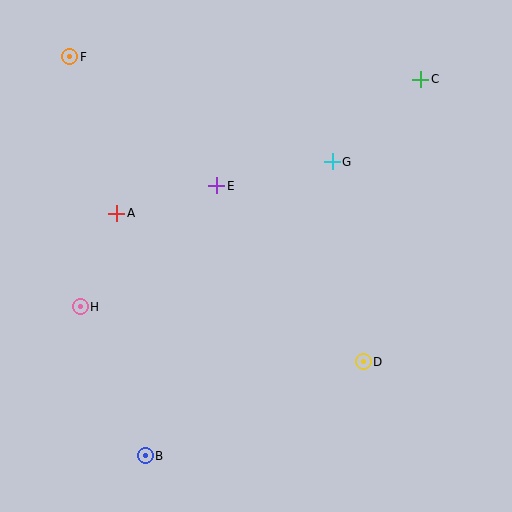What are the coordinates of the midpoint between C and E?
The midpoint between C and E is at (319, 133).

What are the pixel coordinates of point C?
Point C is at (421, 79).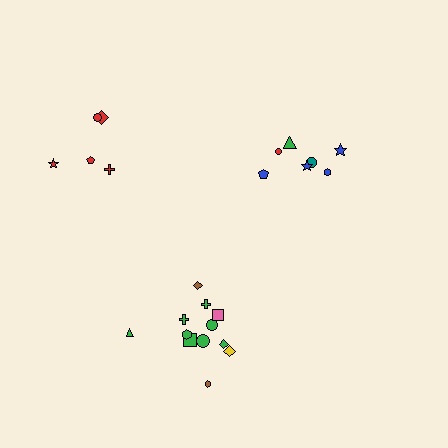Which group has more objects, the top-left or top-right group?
The top-right group.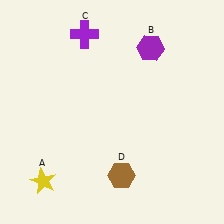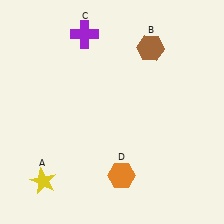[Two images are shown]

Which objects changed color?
B changed from purple to brown. D changed from brown to orange.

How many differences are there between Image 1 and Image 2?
There are 2 differences between the two images.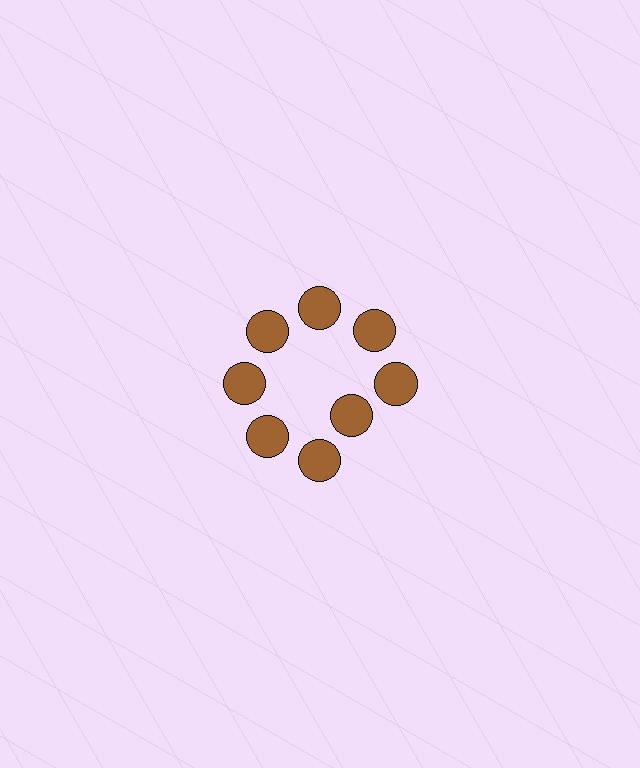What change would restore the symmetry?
The symmetry would be restored by moving it outward, back onto the ring so that all 8 circles sit at equal angles and equal distance from the center.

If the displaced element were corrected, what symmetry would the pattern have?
It would have 8-fold rotational symmetry — the pattern would map onto itself every 45 degrees.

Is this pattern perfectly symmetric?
No. The 8 brown circles are arranged in a ring, but one element near the 4 o'clock position is pulled inward toward the center, breaking the 8-fold rotational symmetry.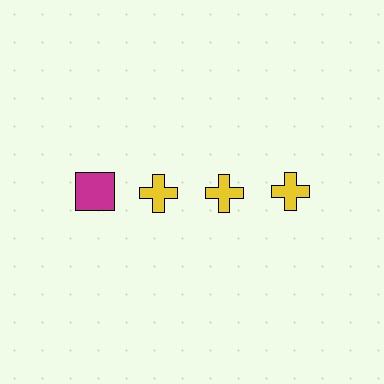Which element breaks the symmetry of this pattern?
The magenta square in the top row, leftmost column breaks the symmetry. All other shapes are yellow crosses.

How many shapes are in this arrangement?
There are 4 shapes arranged in a grid pattern.